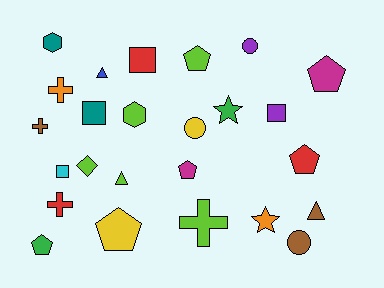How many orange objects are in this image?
There are 2 orange objects.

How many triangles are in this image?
There are 3 triangles.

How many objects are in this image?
There are 25 objects.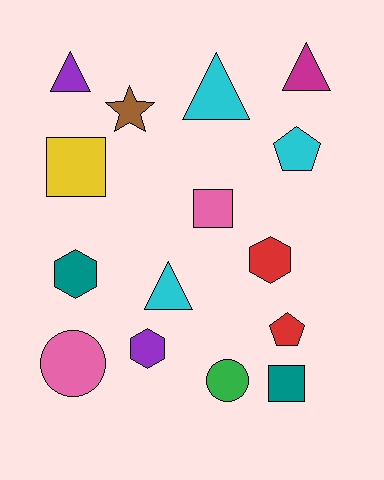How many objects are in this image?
There are 15 objects.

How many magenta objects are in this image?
There is 1 magenta object.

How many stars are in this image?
There is 1 star.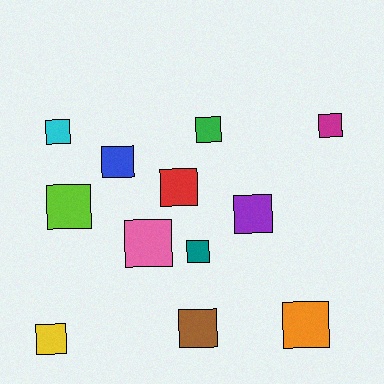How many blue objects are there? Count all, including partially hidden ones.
There is 1 blue object.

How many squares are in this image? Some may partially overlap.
There are 12 squares.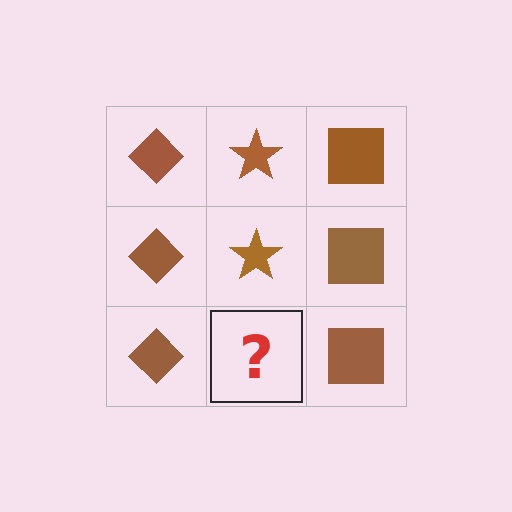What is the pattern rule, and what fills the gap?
The rule is that each column has a consistent shape. The gap should be filled with a brown star.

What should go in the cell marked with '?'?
The missing cell should contain a brown star.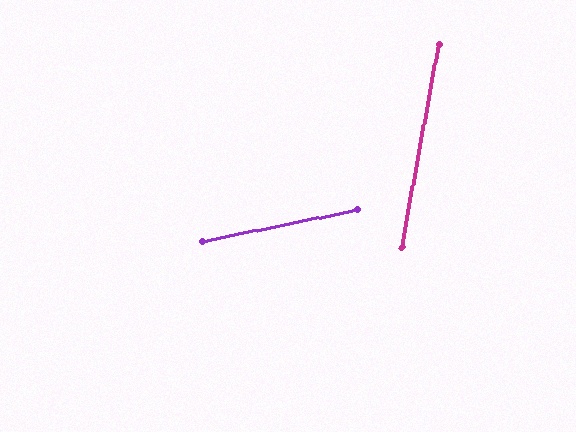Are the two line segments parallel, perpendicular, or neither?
Neither parallel nor perpendicular — they differ by about 68°.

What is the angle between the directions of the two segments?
Approximately 68 degrees.